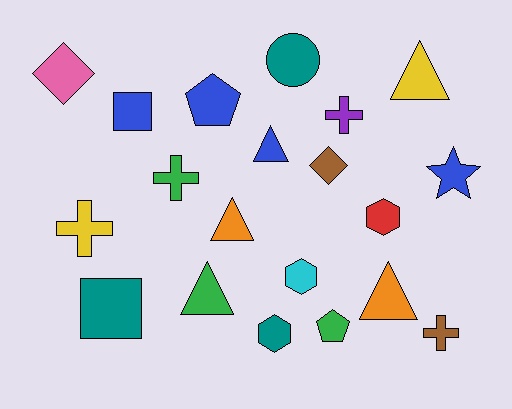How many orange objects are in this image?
There are 2 orange objects.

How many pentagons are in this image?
There are 2 pentagons.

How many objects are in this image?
There are 20 objects.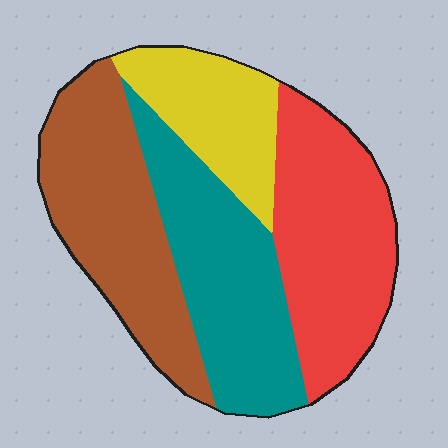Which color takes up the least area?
Yellow, at roughly 15%.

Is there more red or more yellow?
Red.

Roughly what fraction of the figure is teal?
Teal takes up about one quarter (1/4) of the figure.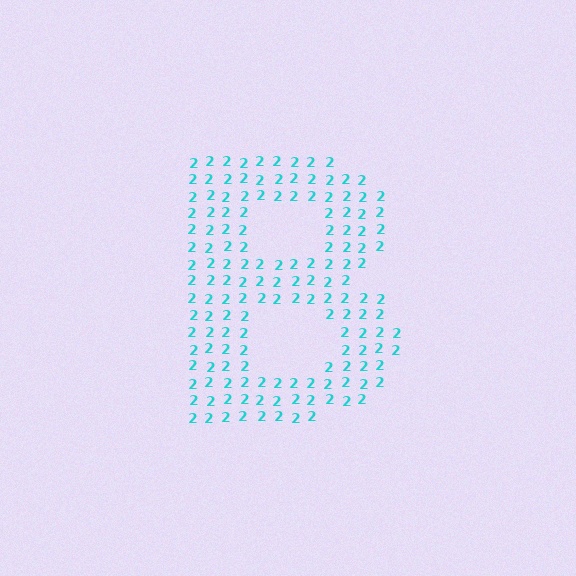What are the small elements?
The small elements are digit 2's.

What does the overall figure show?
The overall figure shows the letter B.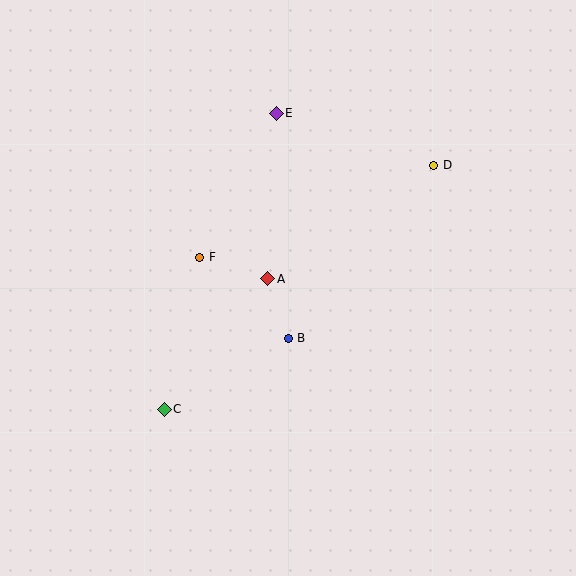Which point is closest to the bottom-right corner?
Point B is closest to the bottom-right corner.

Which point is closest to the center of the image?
Point A at (268, 279) is closest to the center.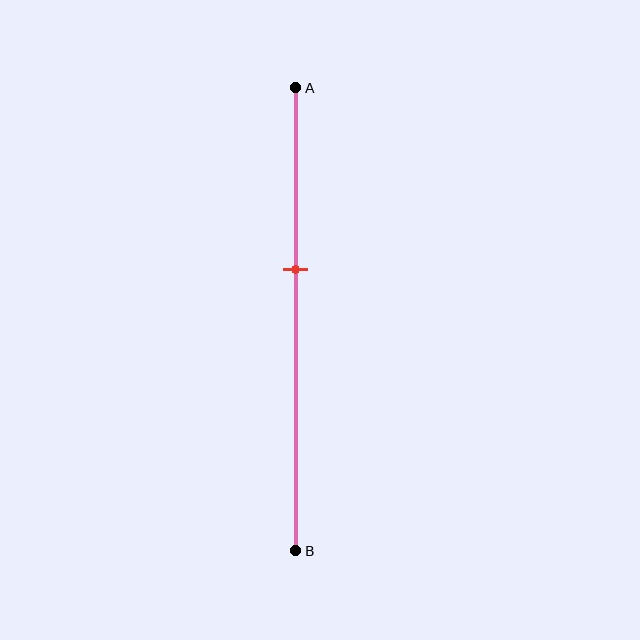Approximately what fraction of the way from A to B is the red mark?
The red mark is approximately 40% of the way from A to B.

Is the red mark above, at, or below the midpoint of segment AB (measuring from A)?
The red mark is above the midpoint of segment AB.